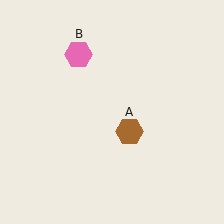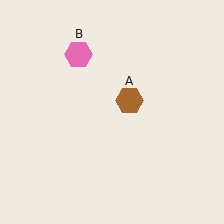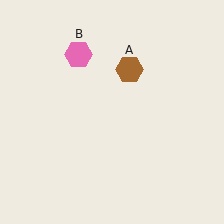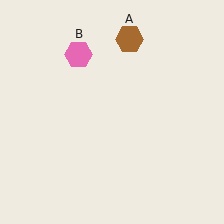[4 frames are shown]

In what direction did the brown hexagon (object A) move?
The brown hexagon (object A) moved up.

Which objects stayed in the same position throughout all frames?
Pink hexagon (object B) remained stationary.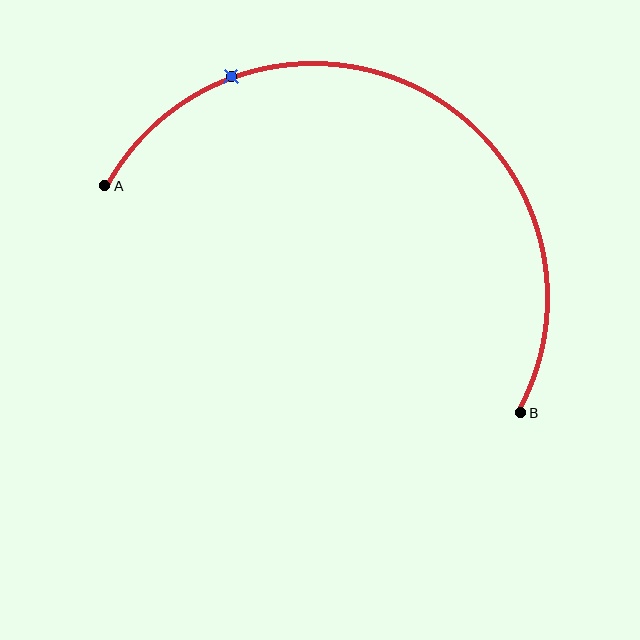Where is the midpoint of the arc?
The arc midpoint is the point on the curve farthest from the straight line joining A and B. It sits above that line.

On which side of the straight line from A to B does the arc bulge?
The arc bulges above the straight line connecting A and B.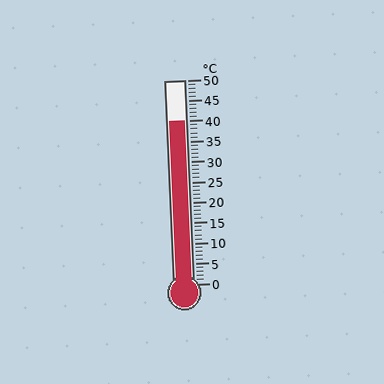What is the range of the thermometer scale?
The thermometer scale ranges from 0°C to 50°C.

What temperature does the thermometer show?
The thermometer shows approximately 40°C.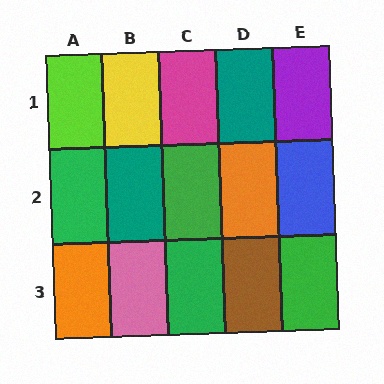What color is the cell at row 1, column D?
Teal.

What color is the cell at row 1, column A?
Lime.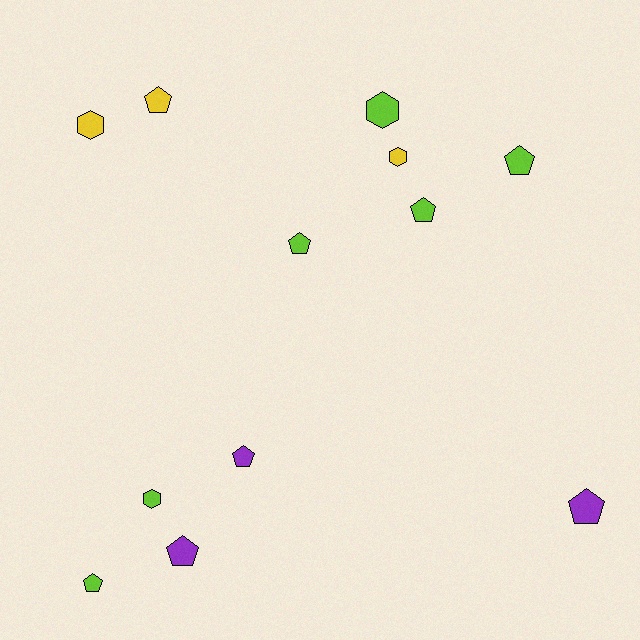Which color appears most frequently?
Lime, with 6 objects.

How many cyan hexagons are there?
There are no cyan hexagons.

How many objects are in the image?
There are 12 objects.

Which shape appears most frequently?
Pentagon, with 8 objects.